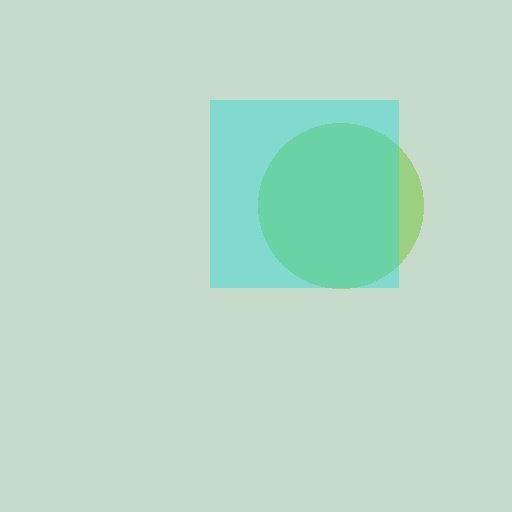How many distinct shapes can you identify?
There are 2 distinct shapes: a lime circle, a cyan square.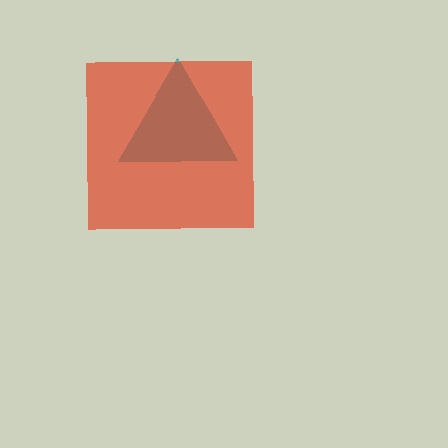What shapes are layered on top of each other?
The layered shapes are: a teal triangle, a red square.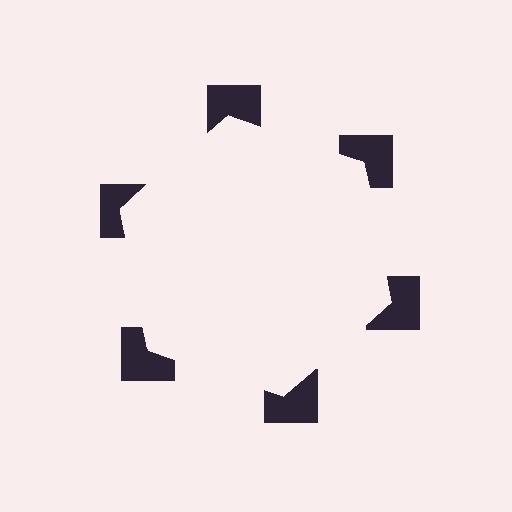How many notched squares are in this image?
There are 6 — one at each vertex of the illusory hexagon.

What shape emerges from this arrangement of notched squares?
An illusory hexagon — its edges are inferred from the aligned wedge cuts in the notched squares, not physically drawn.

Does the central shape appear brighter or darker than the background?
It typically appears slightly brighter than the background, even though no actual brightness change is drawn.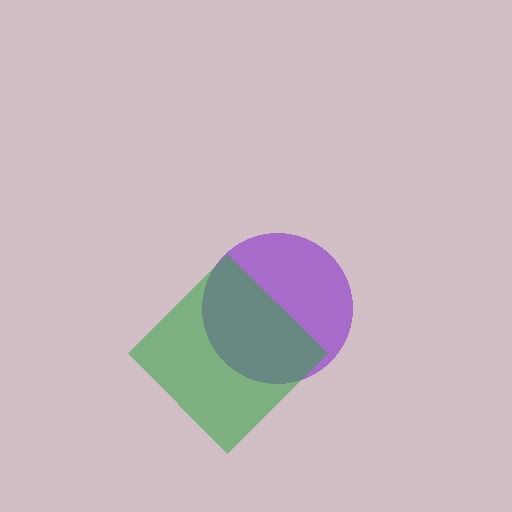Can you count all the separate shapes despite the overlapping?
Yes, there are 2 separate shapes.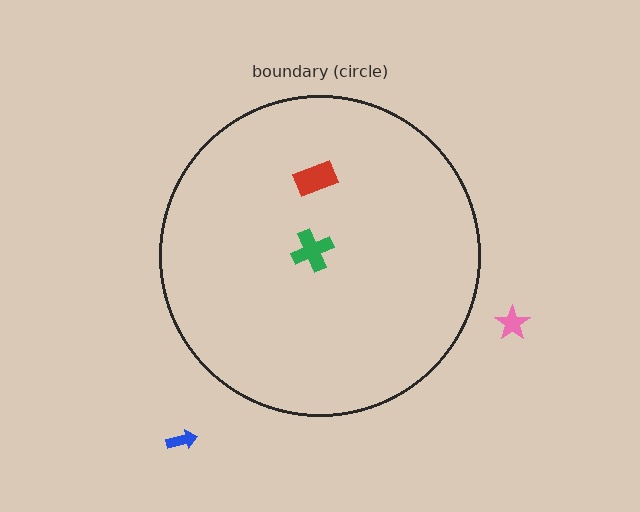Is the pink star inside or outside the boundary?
Outside.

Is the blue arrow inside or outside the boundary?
Outside.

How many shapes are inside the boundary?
2 inside, 2 outside.